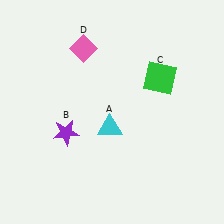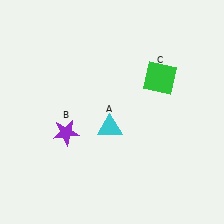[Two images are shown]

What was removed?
The pink diamond (D) was removed in Image 2.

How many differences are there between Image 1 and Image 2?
There is 1 difference between the two images.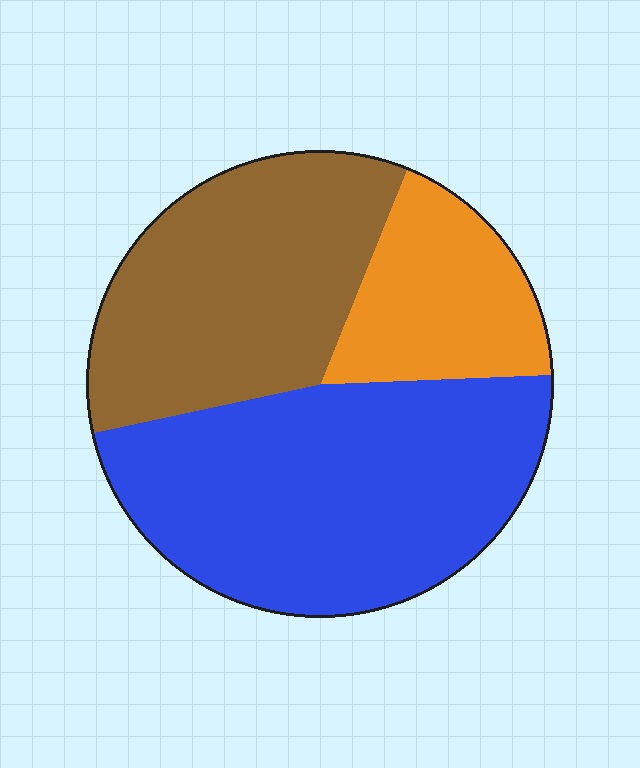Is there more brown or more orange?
Brown.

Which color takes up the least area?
Orange, at roughly 20%.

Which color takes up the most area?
Blue, at roughly 45%.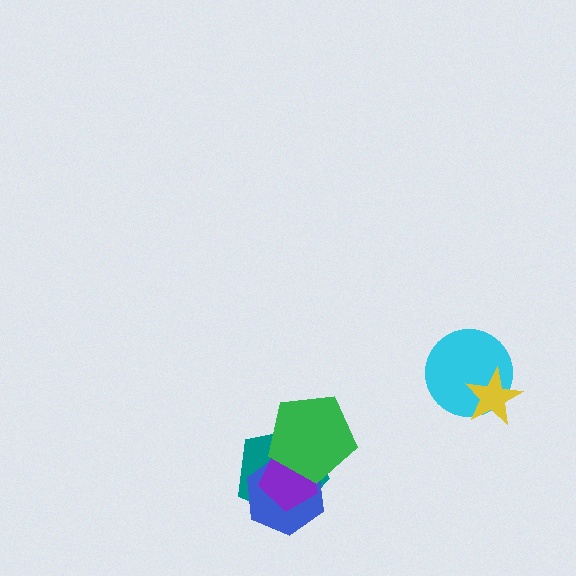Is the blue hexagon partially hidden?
Yes, it is partially covered by another shape.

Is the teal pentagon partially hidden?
Yes, it is partially covered by another shape.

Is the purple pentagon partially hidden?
Yes, it is partially covered by another shape.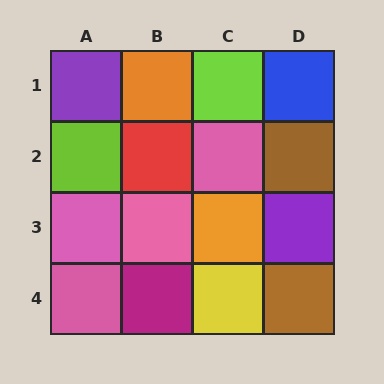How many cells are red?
1 cell is red.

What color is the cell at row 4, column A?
Pink.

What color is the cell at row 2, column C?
Pink.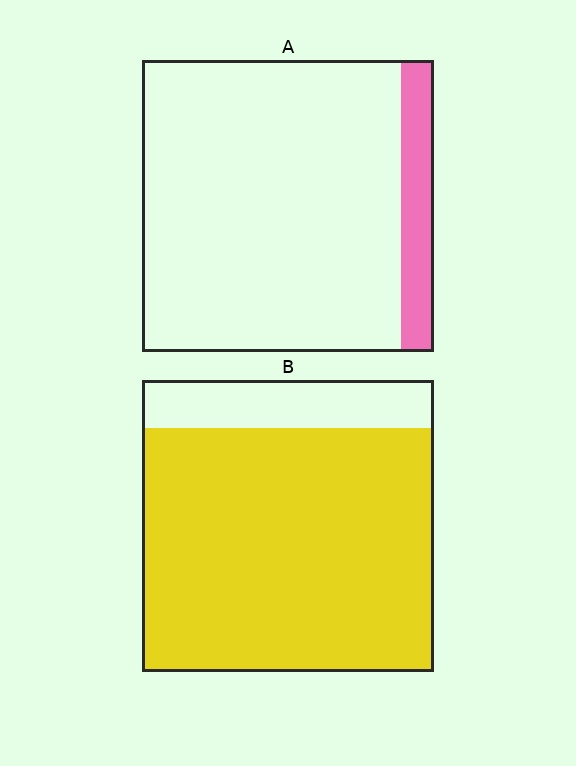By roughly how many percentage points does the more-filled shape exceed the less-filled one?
By roughly 70 percentage points (B over A).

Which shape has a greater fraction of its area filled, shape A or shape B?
Shape B.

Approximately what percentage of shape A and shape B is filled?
A is approximately 10% and B is approximately 85%.